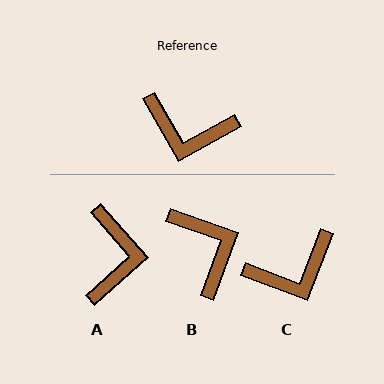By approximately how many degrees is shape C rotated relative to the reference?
Approximately 40 degrees counter-clockwise.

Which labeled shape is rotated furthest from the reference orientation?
B, about 131 degrees away.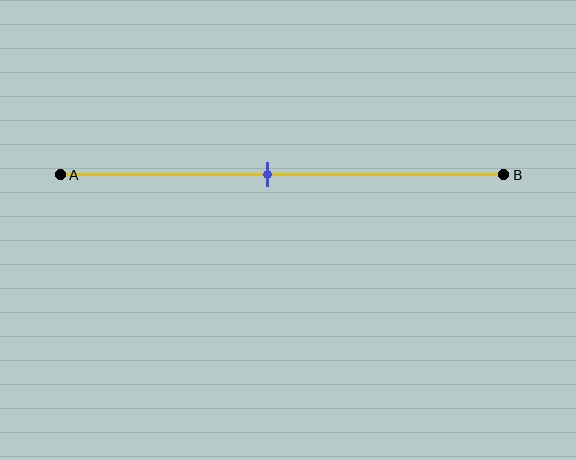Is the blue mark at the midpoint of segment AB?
No, the mark is at about 45% from A, not at the 50% midpoint.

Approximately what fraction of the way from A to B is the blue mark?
The blue mark is approximately 45% of the way from A to B.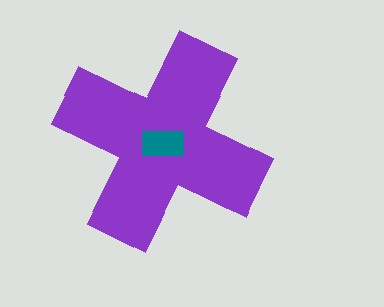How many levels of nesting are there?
2.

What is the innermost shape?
The teal rectangle.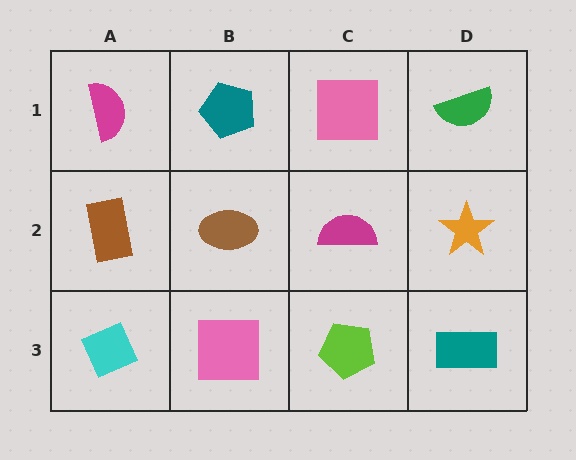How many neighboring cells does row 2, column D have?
3.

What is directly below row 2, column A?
A cyan diamond.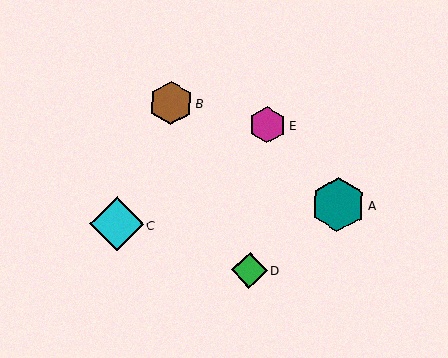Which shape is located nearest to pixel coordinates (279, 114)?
The magenta hexagon (labeled E) at (267, 125) is nearest to that location.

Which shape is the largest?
The cyan diamond (labeled C) is the largest.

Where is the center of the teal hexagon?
The center of the teal hexagon is at (338, 205).